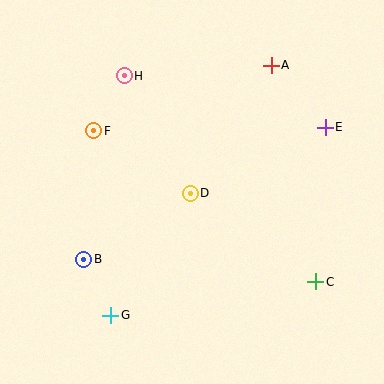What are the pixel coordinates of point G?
Point G is at (111, 315).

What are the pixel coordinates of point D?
Point D is at (190, 193).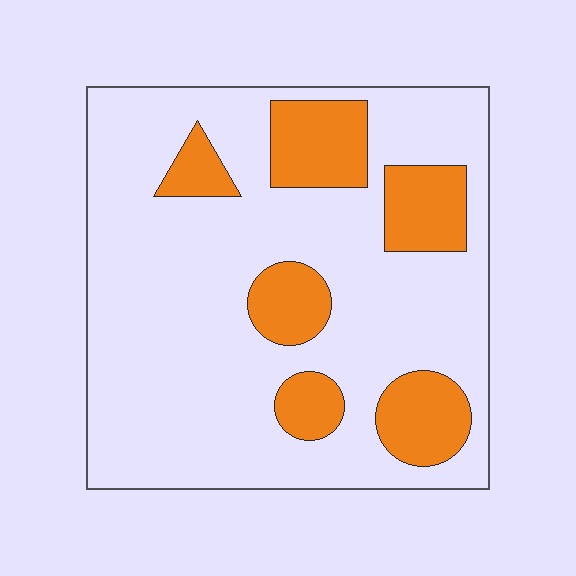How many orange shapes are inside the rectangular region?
6.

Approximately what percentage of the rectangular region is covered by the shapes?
Approximately 20%.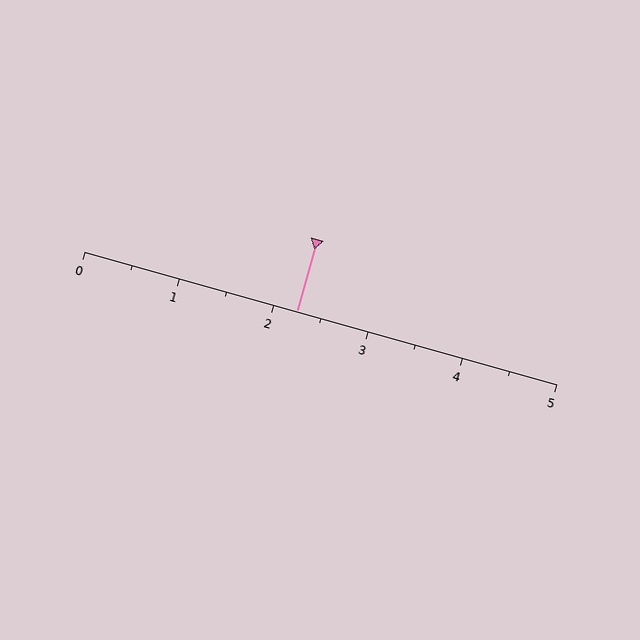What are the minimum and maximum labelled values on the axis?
The axis runs from 0 to 5.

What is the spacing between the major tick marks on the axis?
The major ticks are spaced 1 apart.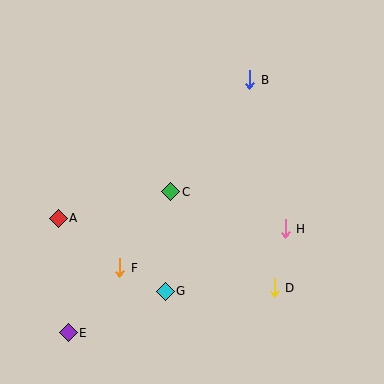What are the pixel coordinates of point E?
Point E is at (68, 333).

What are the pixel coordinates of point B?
Point B is at (250, 80).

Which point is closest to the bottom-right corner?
Point D is closest to the bottom-right corner.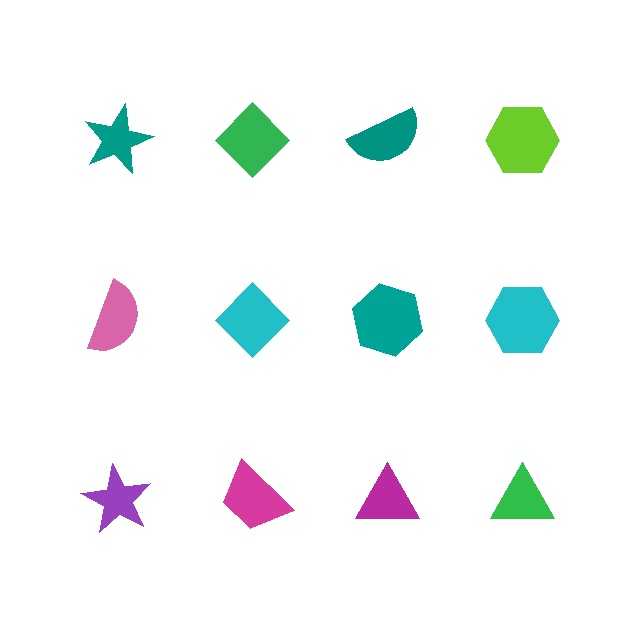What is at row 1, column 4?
A lime hexagon.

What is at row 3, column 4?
A green triangle.